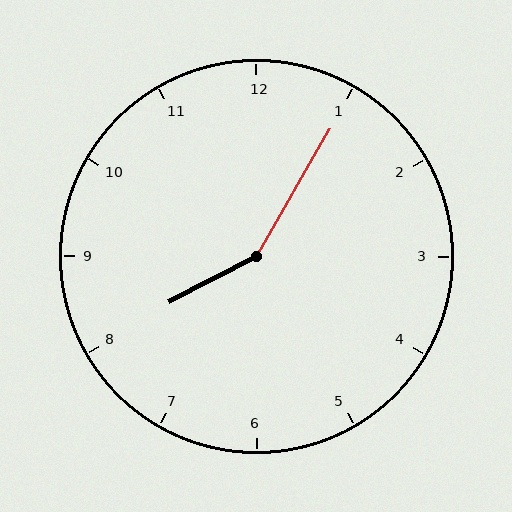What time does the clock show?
8:05.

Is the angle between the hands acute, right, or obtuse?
It is obtuse.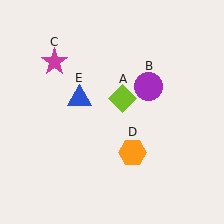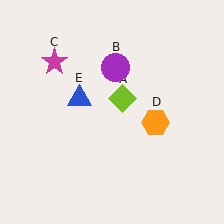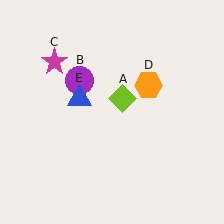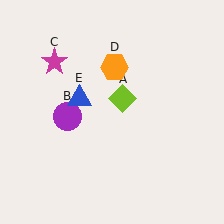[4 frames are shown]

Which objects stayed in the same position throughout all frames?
Lime diamond (object A) and magenta star (object C) and blue triangle (object E) remained stationary.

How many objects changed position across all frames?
2 objects changed position: purple circle (object B), orange hexagon (object D).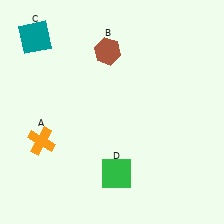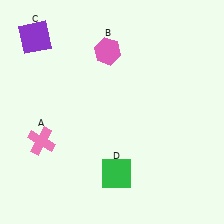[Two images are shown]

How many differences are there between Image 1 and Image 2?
There are 3 differences between the two images.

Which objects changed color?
A changed from orange to pink. B changed from brown to pink. C changed from teal to purple.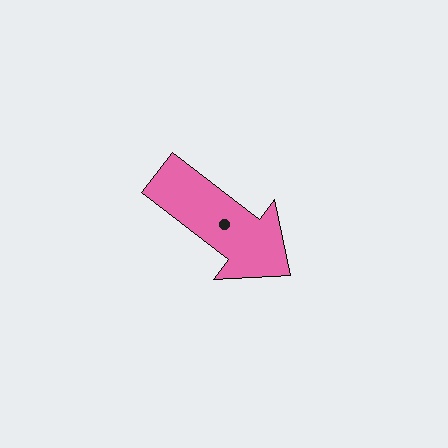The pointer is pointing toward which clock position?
Roughly 4 o'clock.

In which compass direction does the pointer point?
Southeast.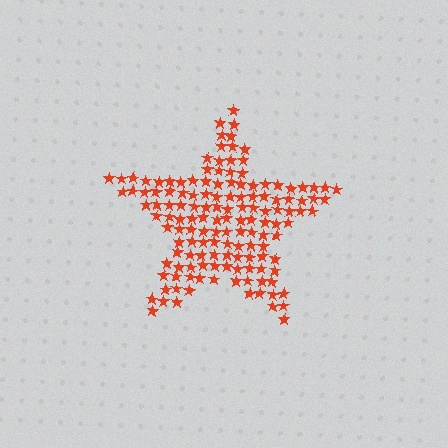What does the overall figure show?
The overall figure shows a star.